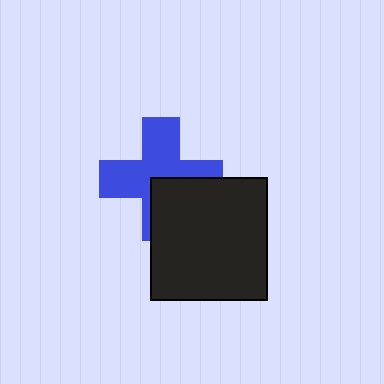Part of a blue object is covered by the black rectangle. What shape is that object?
It is a cross.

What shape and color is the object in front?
The object in front is a black rectangle.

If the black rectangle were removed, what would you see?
You would see the complete blue cross.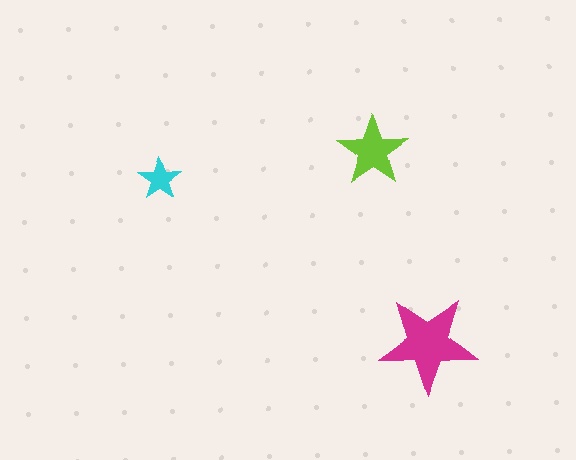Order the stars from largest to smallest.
the magenta one, the lime one, the cyan one.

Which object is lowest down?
The magenta star is bottommost.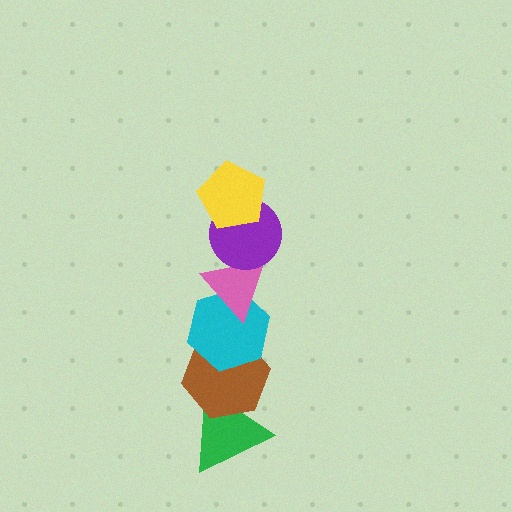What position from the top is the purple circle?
The purple circle is 2nd from the top.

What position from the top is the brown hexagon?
The brown hexagon is 5th from the top.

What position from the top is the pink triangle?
The pink triangle is 3rd from the top.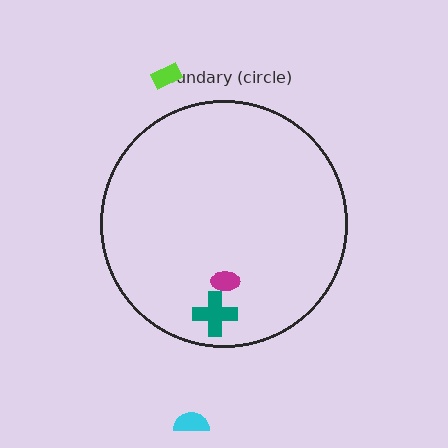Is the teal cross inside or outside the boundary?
Inside.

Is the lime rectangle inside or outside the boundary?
Outside.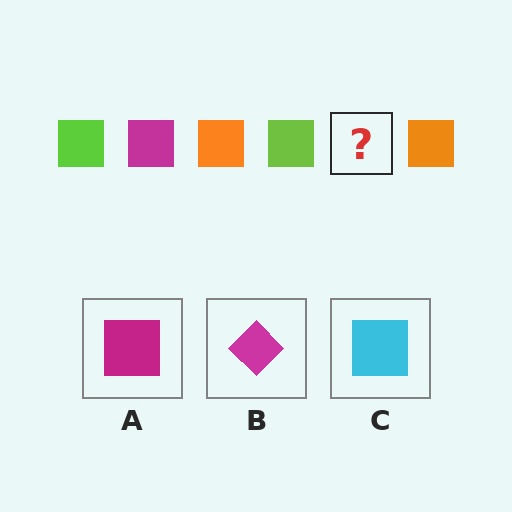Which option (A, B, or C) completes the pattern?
A.